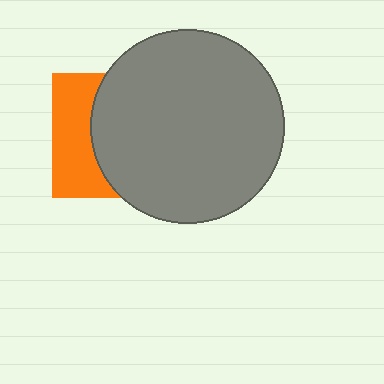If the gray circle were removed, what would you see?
You would see the complete orange square.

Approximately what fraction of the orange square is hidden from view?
Roughly 63% of the orange square is hidden behind the gray circle.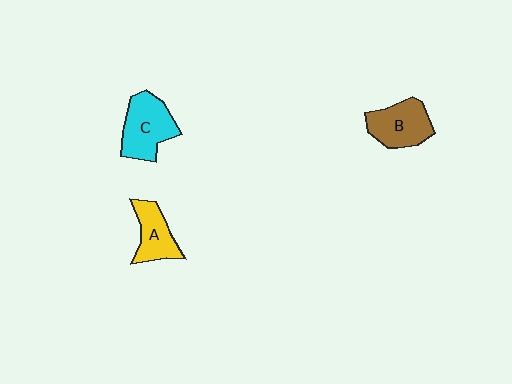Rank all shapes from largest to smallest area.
From largest to smallest: C (cyan), B (brown), A (yellow).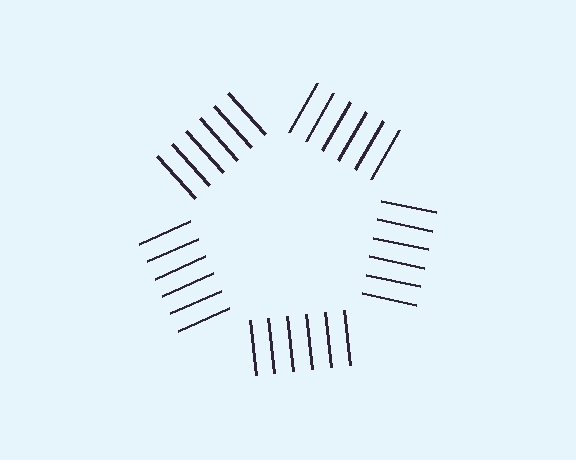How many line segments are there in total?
30 — 6 along each of the 5 edges.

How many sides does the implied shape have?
5 sides — the line-ends trace a pentagon.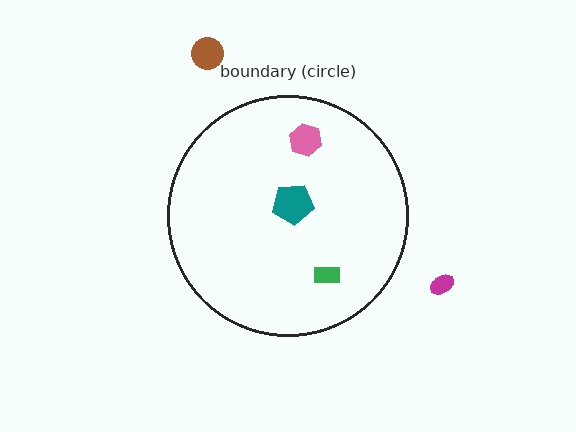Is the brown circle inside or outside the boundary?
Outside.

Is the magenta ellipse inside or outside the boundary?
Outside.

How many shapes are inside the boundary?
3 inside, 2 outside.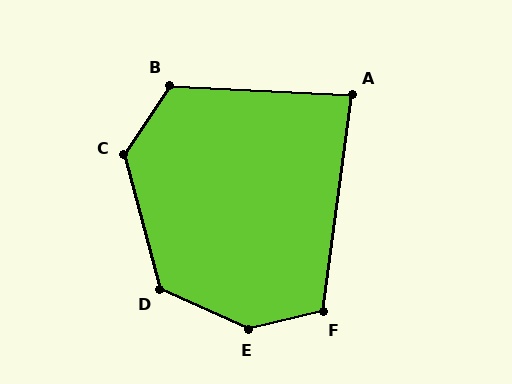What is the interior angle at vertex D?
Approximately 129 degrees (obtuse).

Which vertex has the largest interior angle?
E, at approximately 143 degrees.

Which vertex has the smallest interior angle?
A, at approximately 85 degrees.